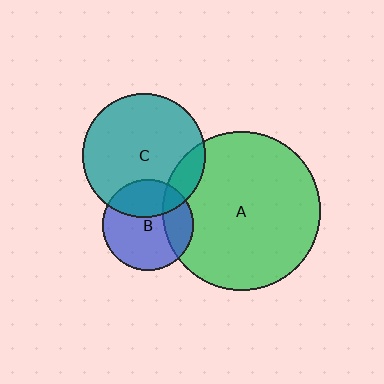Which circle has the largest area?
Circle A (green).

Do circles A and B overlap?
Yes.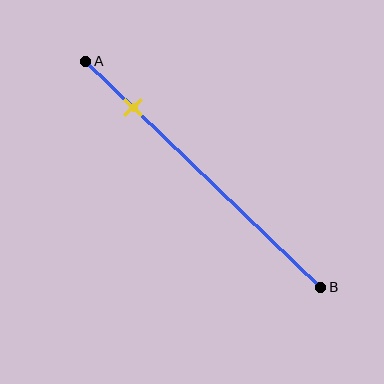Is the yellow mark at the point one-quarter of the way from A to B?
No, the mark is at about 20% from A, not at the 25% one-quarter point.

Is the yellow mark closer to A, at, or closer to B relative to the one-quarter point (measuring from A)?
The yellow mark is closer to point A than the one-quarter point of segment AB.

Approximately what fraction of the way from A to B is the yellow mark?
The yellow mark is approximately 20% of the way from A to B.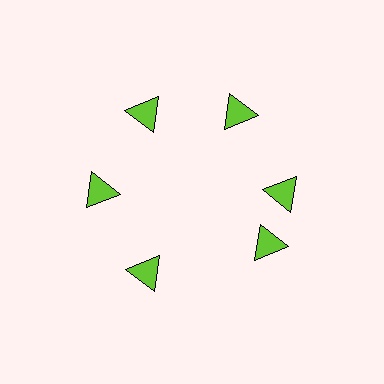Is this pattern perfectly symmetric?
No. The 6 lime triangles are arranged in a ring, but one element near the 5 o'clock position is rotated out of alignment along the ring, breaking the 6-fold rotational symmetry.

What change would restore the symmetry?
The symmetry would be restored by rotating it back into even spacing with its neighbors so that all 6 triangles sit at equal angles and equal distance from the center.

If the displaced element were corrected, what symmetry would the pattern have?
It would have 6-fold rotational symmetry — the pattern would map onto itself every 60 degrees.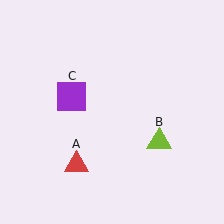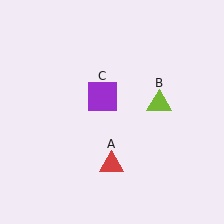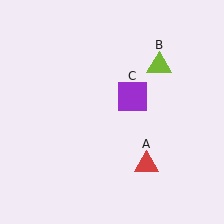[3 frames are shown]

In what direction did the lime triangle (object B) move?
The lime triangle (object B) moved up.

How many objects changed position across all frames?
3 objects changed position: red triangle (object A), lime triangle (object B), purple square (object C).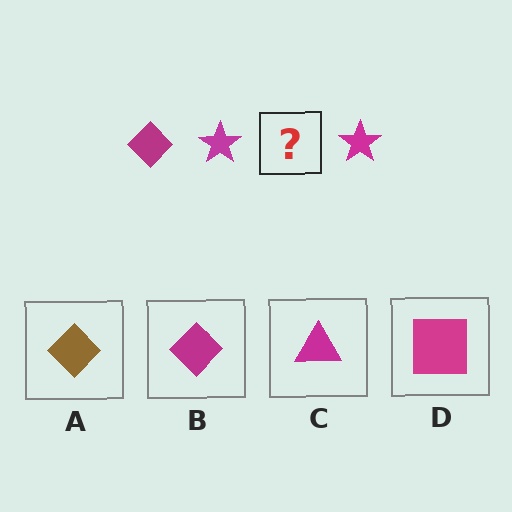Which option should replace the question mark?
Option B.